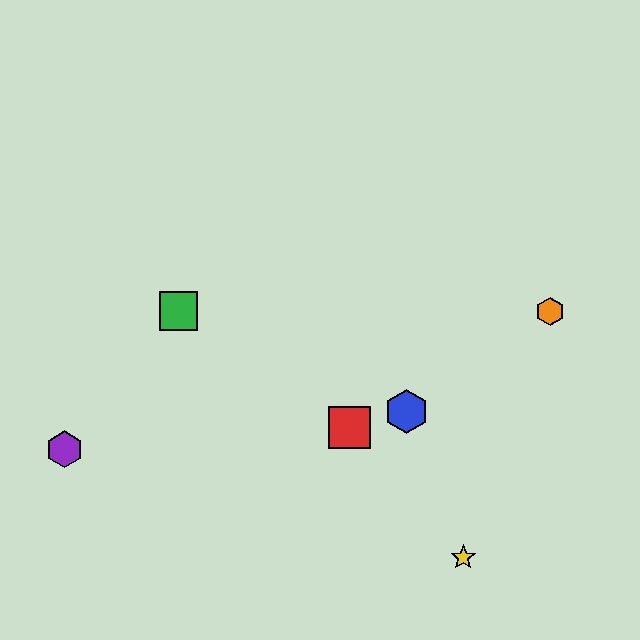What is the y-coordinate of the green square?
The green square is at y≈311.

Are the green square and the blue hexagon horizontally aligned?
No, the green square is at y≈311 and the blue hexagon is at y≈412.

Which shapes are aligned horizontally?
The green square, the orange hexagon are aligned horizontally.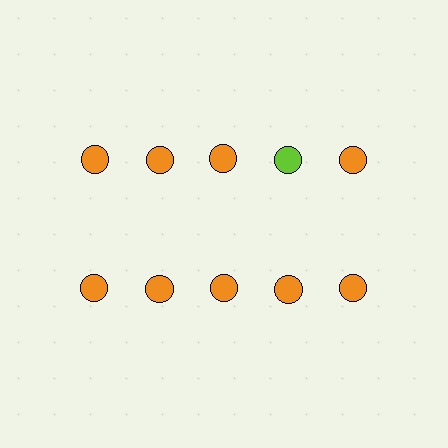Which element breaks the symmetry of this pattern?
The lime circle in the top row, second from right column breaks the symmetry. All other shapes are orange circles.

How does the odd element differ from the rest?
It has a different color: lime instead of orange.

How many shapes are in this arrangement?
There are 10 shapes arranged in a grid pattern.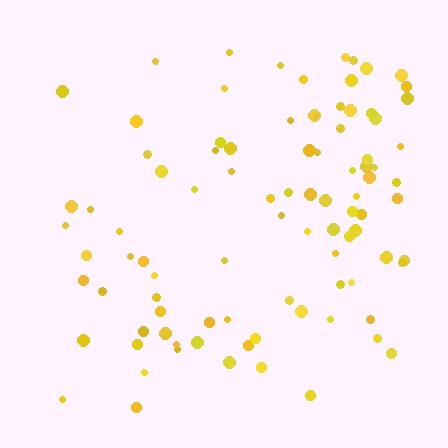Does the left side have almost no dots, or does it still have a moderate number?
Still a moderate number, just noticeably fewer than the right.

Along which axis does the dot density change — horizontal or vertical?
Horizontal.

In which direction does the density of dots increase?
From left to right, with the right side densest.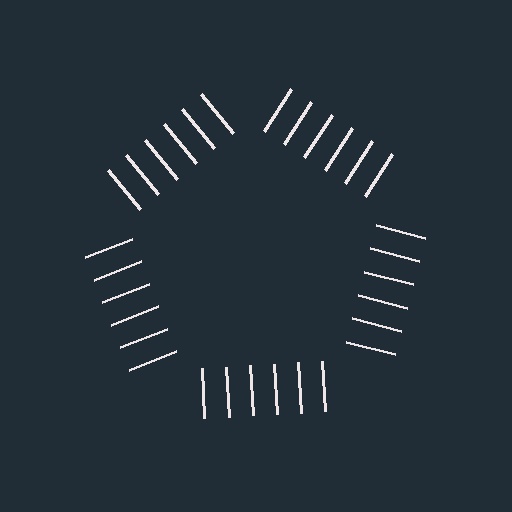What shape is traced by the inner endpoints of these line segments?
An illusory pentagon — the line segments terminate on its edges but no continuous stroke is drawn.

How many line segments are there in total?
30 — 6 along each of the 5 edges.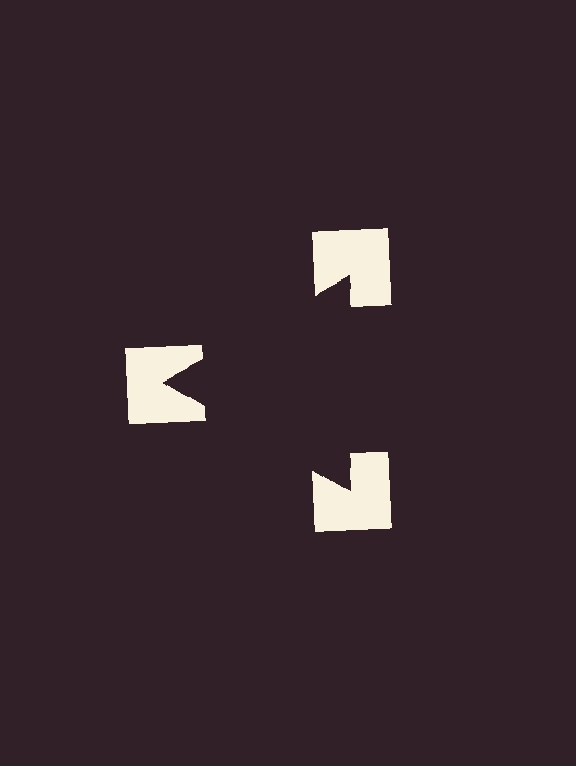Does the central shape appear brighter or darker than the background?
It typically appears slightly darker than the background, even though no actual brightness change is drawn.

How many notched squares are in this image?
There are 3 — one at each vertex of the illusory triangle.